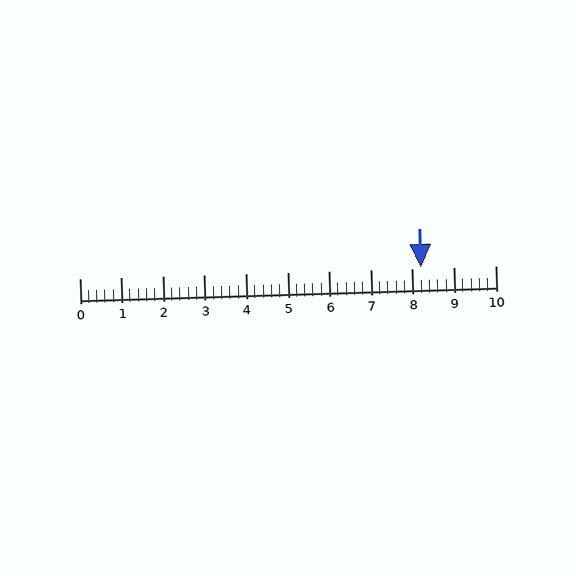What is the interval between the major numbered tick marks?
The major tick marks are spaced 1 units apart.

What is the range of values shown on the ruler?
The ruler shows values from 0 to 10.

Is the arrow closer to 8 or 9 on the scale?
The arrow is closer to 8.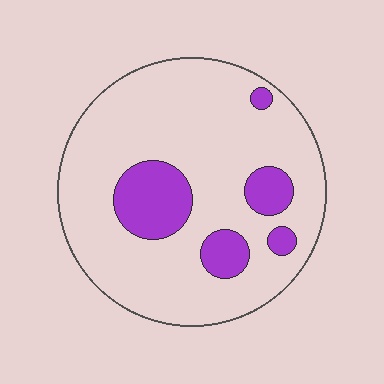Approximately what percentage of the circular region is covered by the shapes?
Approximately 20%.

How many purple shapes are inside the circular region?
5.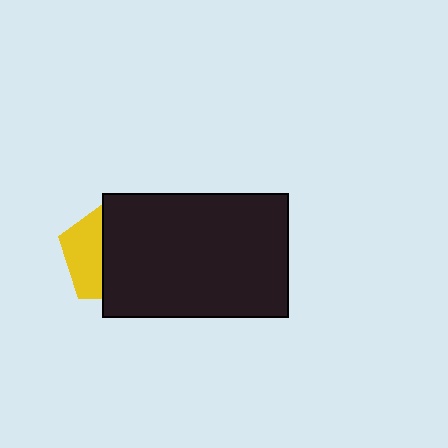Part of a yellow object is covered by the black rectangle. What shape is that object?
It is a pentagon.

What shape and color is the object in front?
The object in front is a black rectangle.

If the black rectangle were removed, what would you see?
You would see the complete yellow pentagon.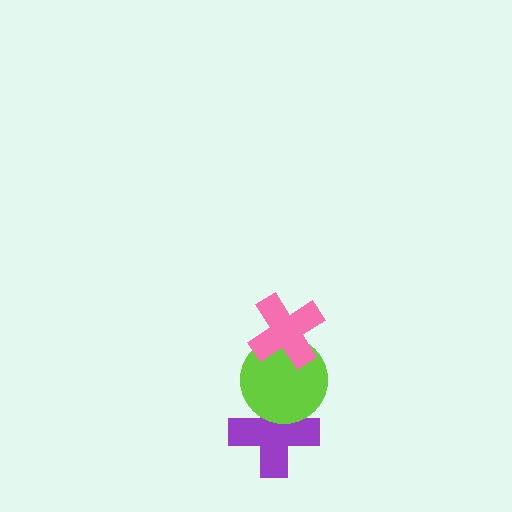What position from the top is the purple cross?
The purple cross is 3rd from the top.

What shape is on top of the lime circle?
The pink cross is on top of the lime circle.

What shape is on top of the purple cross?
The lime circle is on top of the purple cross.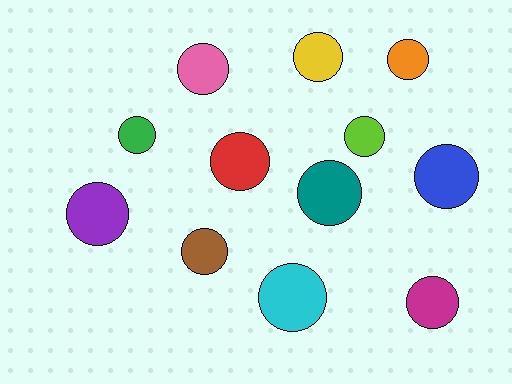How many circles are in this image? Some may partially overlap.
There are 12 circles.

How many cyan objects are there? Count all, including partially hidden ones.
There is 1 cyan object.